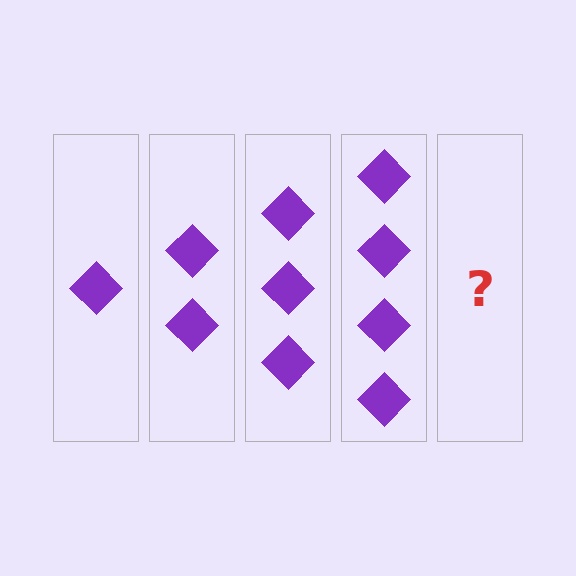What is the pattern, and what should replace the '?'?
The pattern is that each step adds one more diamond. The '?' should be 5 diamonds.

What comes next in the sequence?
The next element should be 5 diamonds.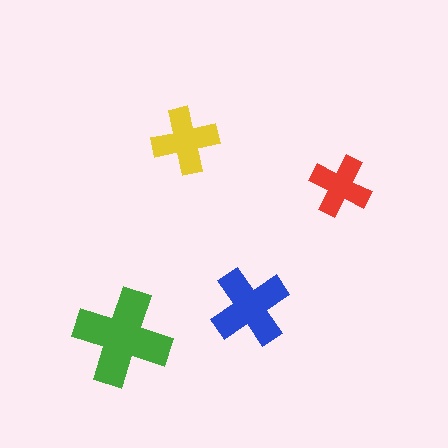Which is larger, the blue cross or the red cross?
The blue one.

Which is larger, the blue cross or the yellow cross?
The blue one.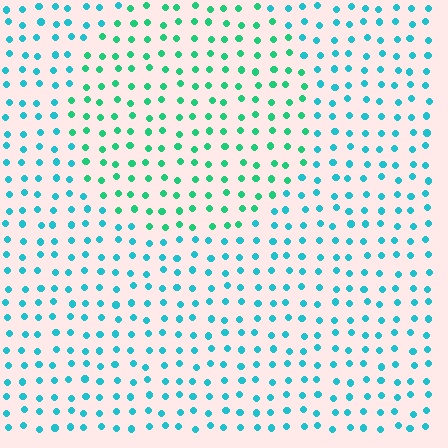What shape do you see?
I see a circle.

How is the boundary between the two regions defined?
The boundary is defined purely by a slight shift in hue (about 33 degrees). Spacing, size, and orientation are identical on both sides.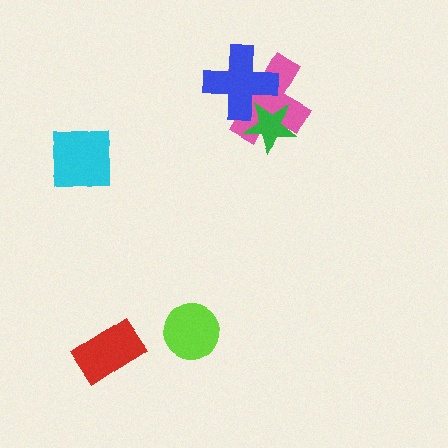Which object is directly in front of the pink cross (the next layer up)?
The green star is directly in front of the pink cross.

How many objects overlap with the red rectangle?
0 objects overlap with the red rectangle.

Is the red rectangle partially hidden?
No, no other shape covers it.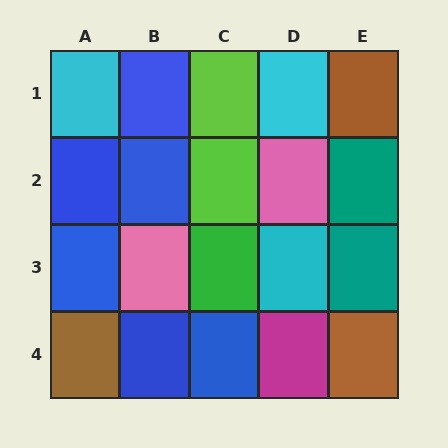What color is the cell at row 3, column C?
Green.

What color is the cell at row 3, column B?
Pink.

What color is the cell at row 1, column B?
Blue.